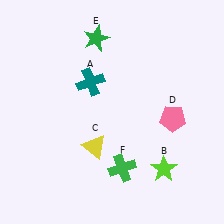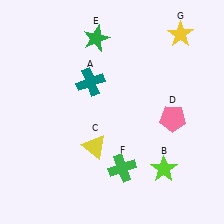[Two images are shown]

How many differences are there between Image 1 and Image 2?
There is 1 difference between the two images.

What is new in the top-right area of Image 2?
A yellow star (G) was added in the top-right area of Image 2.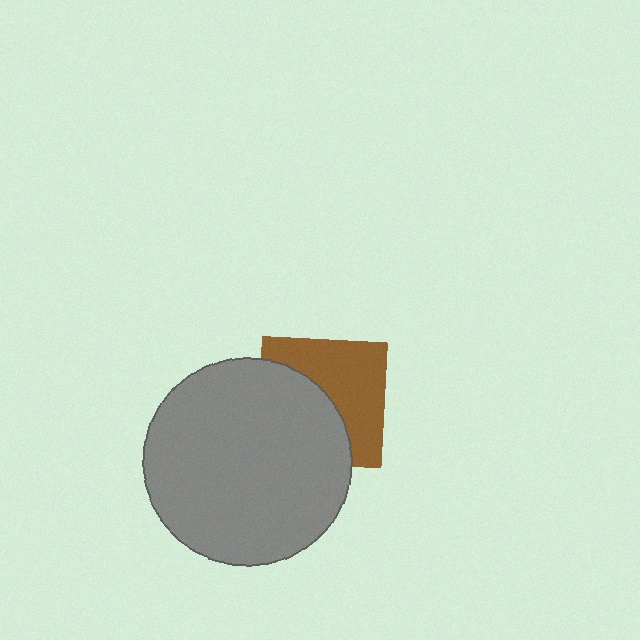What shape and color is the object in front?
The object in front is a gray circle.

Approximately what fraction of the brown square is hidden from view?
Roughly 49% of the brown square is hidden behind the gray circle.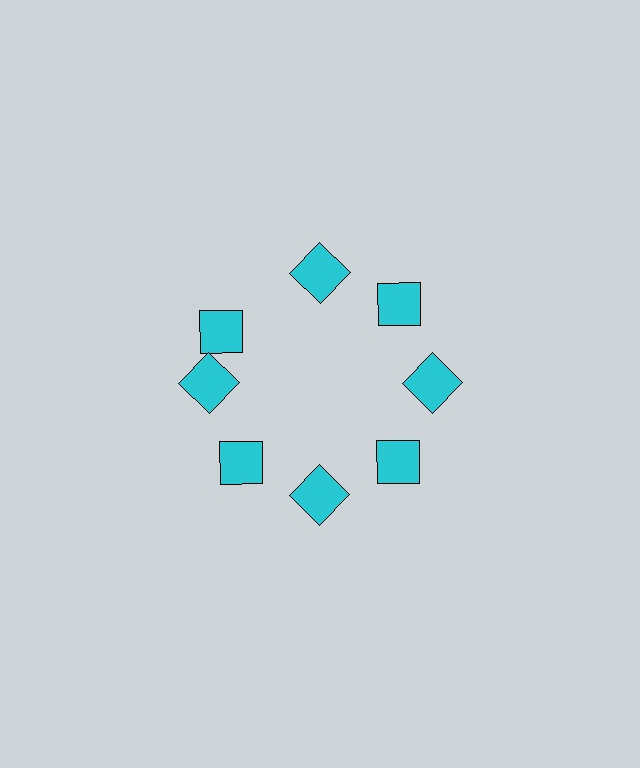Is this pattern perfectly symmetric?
No. The 8 cyan squares are arranged in a ring, but one element near the 10 o'clock position is rotated out of alignment along the ring, breaking the 8-fold rotational symmetry.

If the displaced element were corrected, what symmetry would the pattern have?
It would have 8-fold rotational symmetry — the pattern would map onto itself every 45 degrees.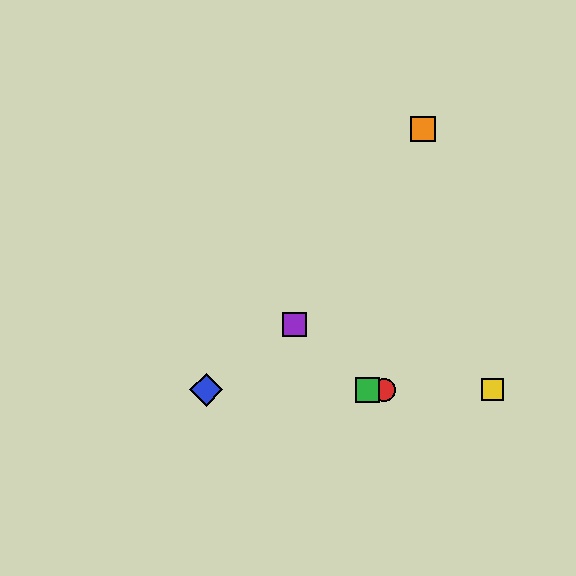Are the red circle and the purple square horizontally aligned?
No, the red circle is at y≈390 and the purple square is at y≈324.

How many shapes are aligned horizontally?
4 shapes (the red circle, the blue diamond, the green square, the yellow square) are aligned horizontally.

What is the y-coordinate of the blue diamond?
The blue diamond is at y≈390.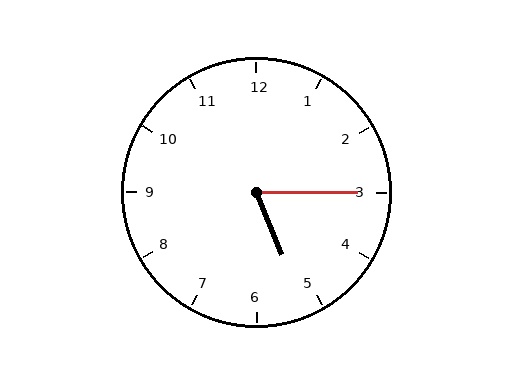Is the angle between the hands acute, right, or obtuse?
It is acute.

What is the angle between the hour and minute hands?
Approximately 68 degrees.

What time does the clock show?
5:15.